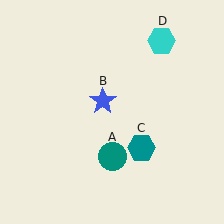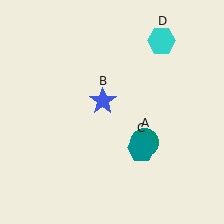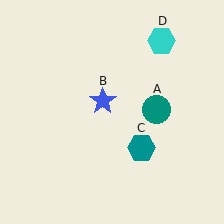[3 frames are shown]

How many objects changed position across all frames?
1 object changed position: teal circle (object A).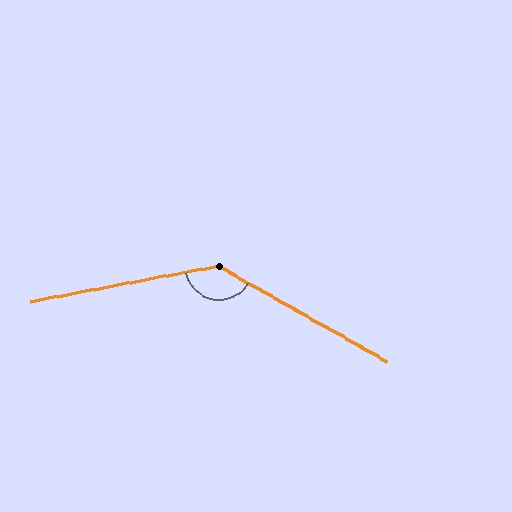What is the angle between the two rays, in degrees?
Approximately 140 degrees.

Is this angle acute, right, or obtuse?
It is obtuse.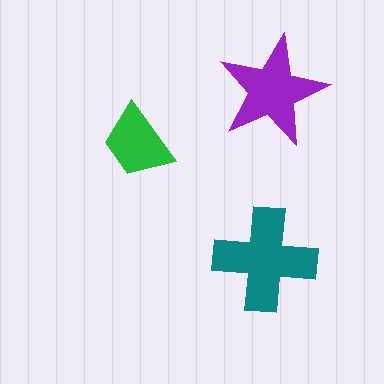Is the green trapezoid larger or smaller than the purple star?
Smaller.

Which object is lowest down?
The teal cross is bottommost.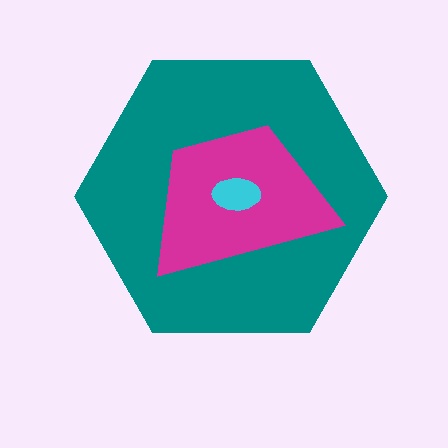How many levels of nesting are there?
3.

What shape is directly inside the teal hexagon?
The magenta trapezoid.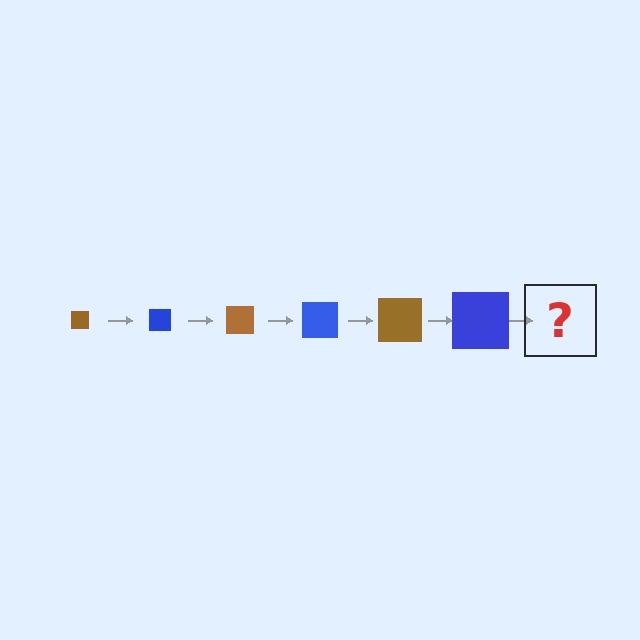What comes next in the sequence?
The next element should be a brown square, larger than the previous one.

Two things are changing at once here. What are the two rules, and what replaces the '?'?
The two rules are that the square grows larger each step and the color cycles through brown and blue. The '?' should be a brown square, larger than the previous one.